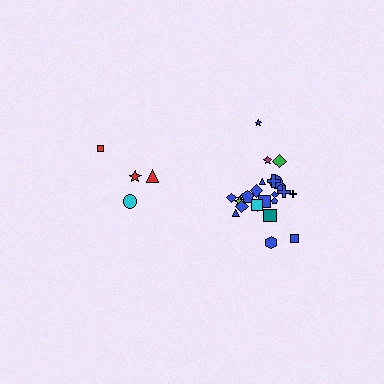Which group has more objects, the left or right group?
The right group.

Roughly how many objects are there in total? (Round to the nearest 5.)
Roughly 30 objects in total.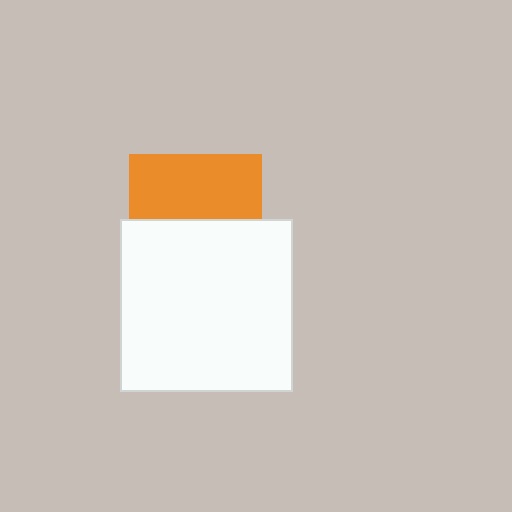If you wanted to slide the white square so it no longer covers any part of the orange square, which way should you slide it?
Slide it down — that is the most direct way to separate the two shapes.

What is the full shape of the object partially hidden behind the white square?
The partially hidden object is an orange square.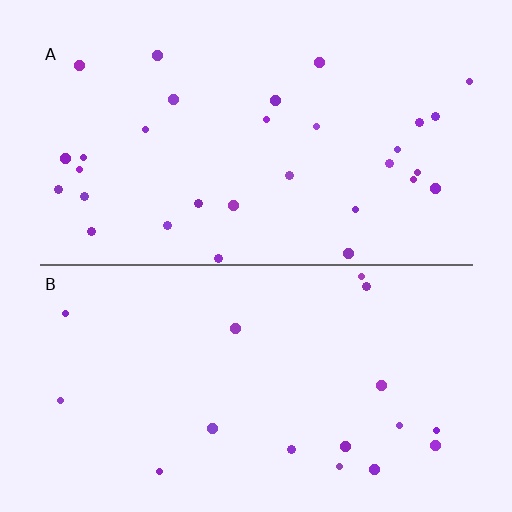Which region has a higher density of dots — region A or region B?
A (the top).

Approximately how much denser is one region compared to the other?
Approximately 1.8× — region A over region B.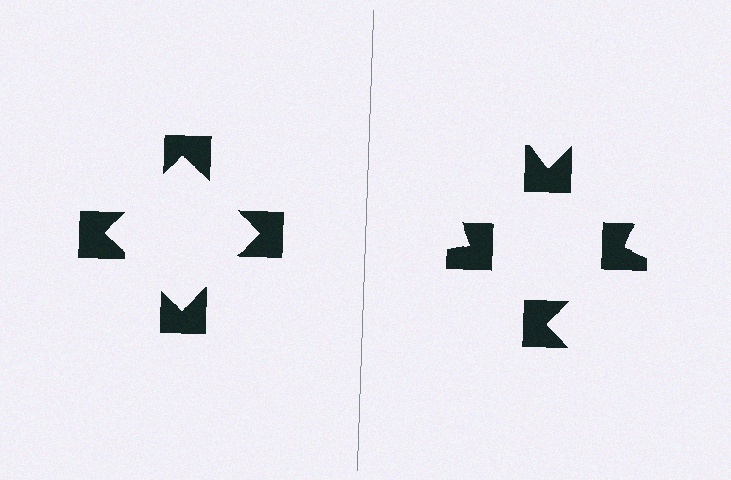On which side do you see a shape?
An illusory square appears on the left side. On the right side the wedge cuts are rotated, so no coherent shape forms.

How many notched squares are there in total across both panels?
8 — 4 on each side.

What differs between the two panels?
The notched squares are positioned identically on both sides; only the wedge orientations differ. On the left they align to a square; on the right they are misaligned.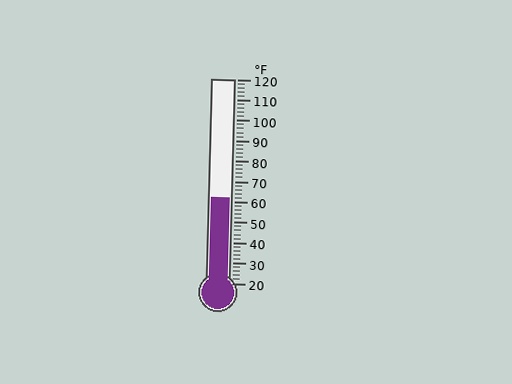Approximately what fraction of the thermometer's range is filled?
The thermometer is filled to approximately 40% of its range.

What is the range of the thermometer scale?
The thermometer scale ranges from 20°F to 120°F.